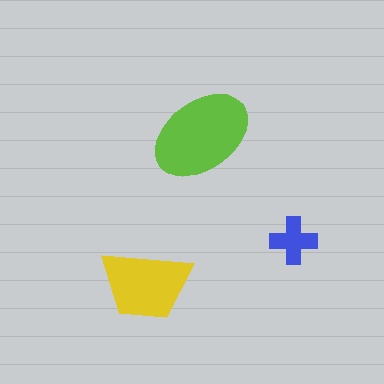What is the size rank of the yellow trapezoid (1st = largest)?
2nd.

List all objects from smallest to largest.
The blue cross, the yellow trapezoid, the lime ellipse.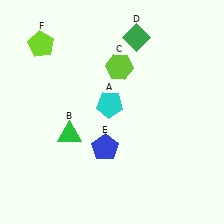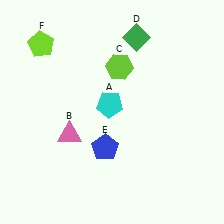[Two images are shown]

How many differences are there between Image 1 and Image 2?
There is 1 difference between the two images.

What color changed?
The triangle (B) changed from green in Image 1 to pink in Image 2.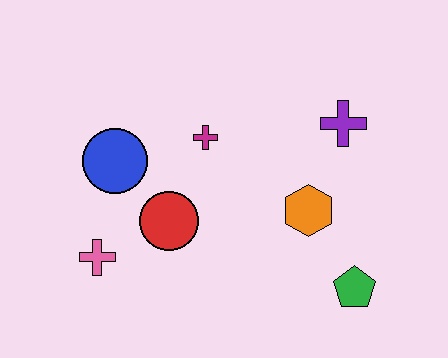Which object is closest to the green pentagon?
The orange hexagon is closest to the green pentagon.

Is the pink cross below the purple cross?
Yes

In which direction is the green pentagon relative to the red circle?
The green pentagon is to the right of the red circle.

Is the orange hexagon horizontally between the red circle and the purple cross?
Yes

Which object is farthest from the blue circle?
The green pentagon is farthest from the blue circle.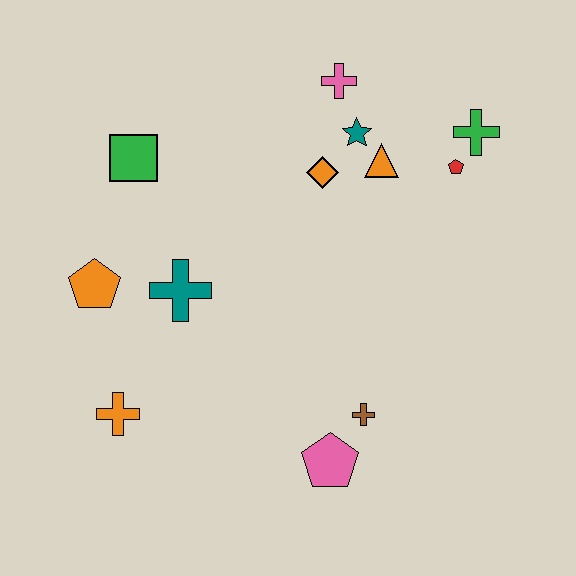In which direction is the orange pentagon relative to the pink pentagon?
The orange pentagon is to the left of the pink pentagon.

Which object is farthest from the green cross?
The orange cross is farthest from the green cross.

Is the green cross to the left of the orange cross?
No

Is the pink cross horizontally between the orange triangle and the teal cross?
Yes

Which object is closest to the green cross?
The red pentagon is closest to the green cross.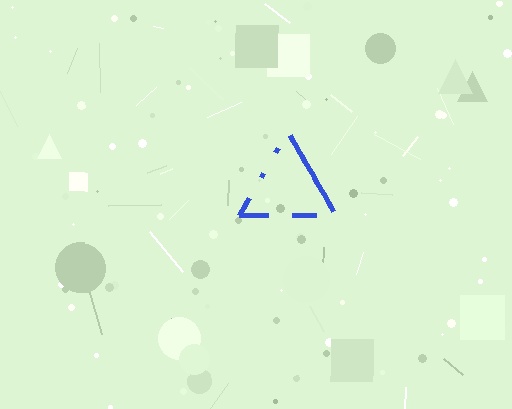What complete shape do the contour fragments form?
The contour fragments form a triangle.